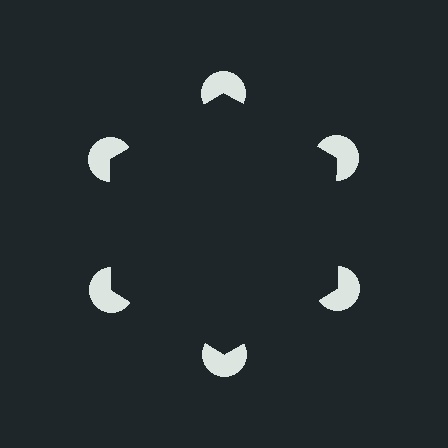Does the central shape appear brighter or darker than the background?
It typically appears slightly darker than the background, even though no actual brightness change is drawn.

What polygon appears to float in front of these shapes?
An illusory hexagon — its edges are inferred from the aligned wedge cuts in the pac-man discs, not physically drawn.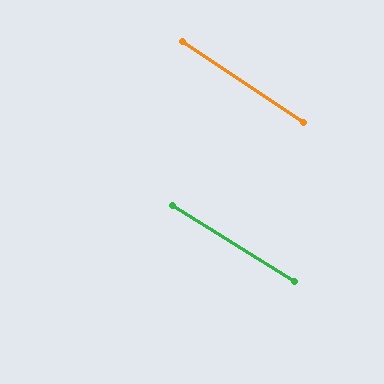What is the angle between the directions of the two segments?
Approximately 2 degrees.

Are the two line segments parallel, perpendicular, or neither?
Parallel — their directions differ by only 1.7°.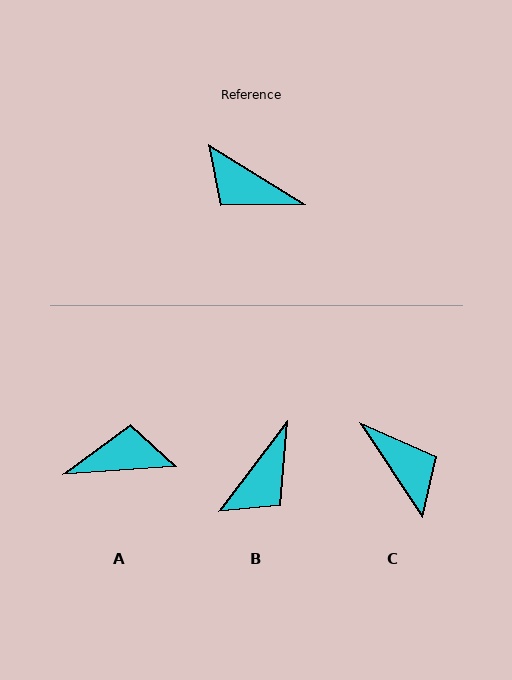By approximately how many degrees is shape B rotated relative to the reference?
Approximately 85 degrees counter-clockwise.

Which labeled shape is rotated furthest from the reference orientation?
C, about 156 degrees away.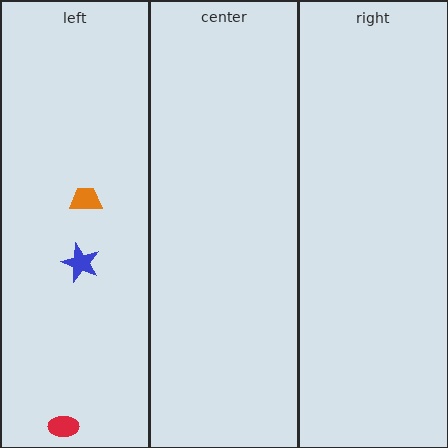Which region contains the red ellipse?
The left region.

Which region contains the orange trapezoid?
The left region.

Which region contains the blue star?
The left region.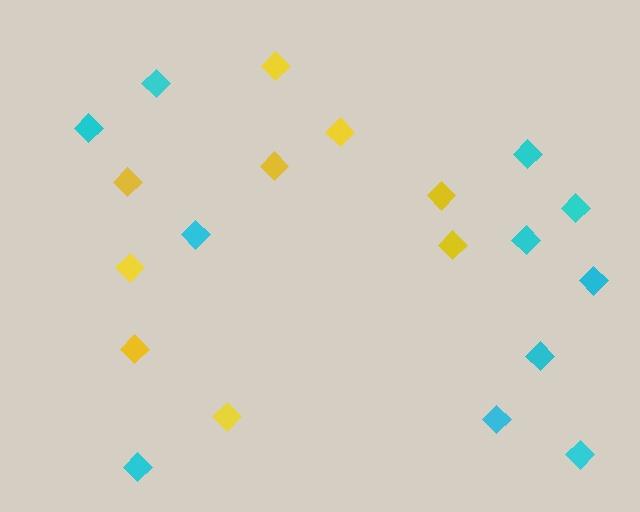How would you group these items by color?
There are 2 groups: one group of cyan diamonds (11) and one group of yellow diamonds (9).